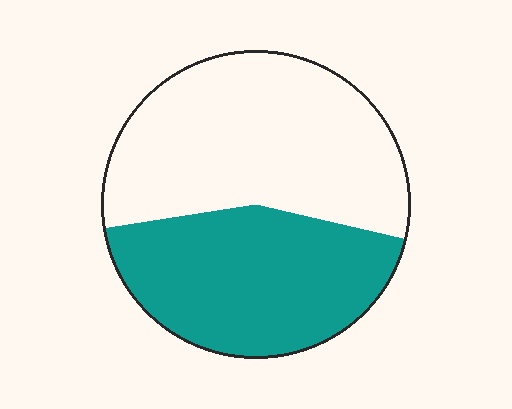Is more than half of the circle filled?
No.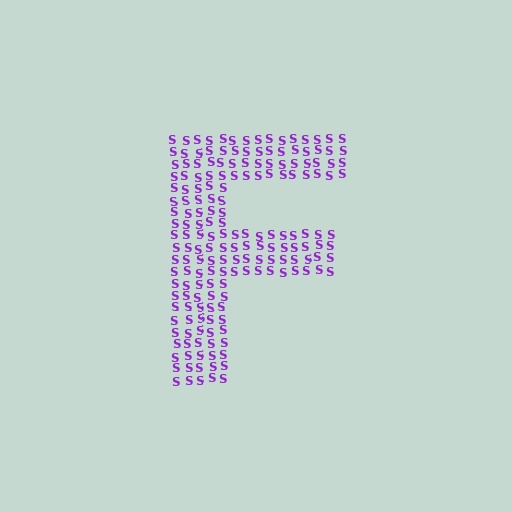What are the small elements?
The small elements are letter S's.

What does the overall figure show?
The overall figure shows the letter F.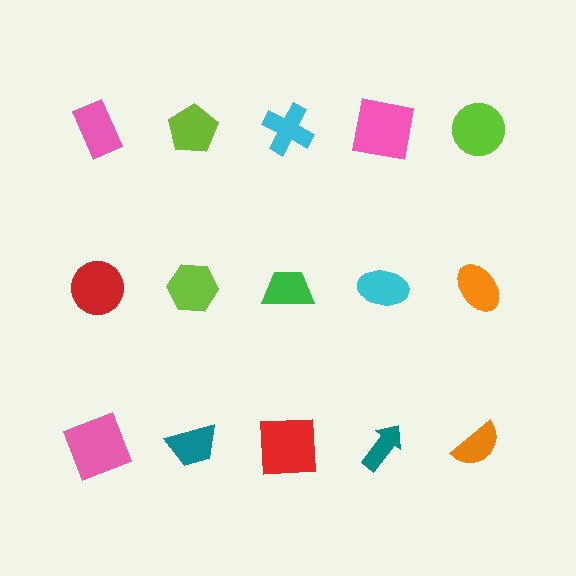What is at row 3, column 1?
A pink square.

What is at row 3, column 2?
A teal trapezoid.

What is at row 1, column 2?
A lime pentagon.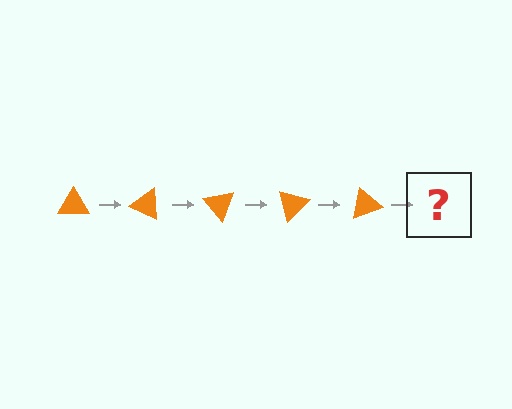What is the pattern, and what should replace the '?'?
The pattern is that the triangle rotates 25 degrees each step. The '?' should be an orange triangle rotated 125 degrees.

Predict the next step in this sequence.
The next step is an orange triangle rotated 125 degrees.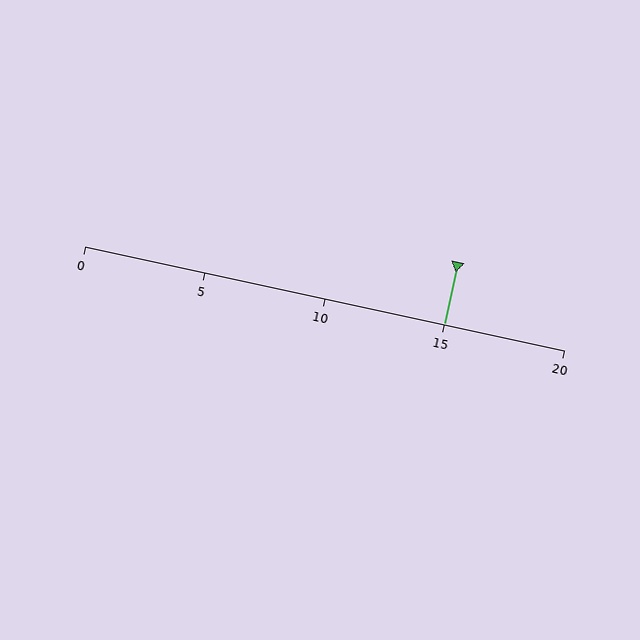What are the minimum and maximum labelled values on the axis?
The axis runs from 0 to 20.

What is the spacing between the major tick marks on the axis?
The major ticks are spaced 5 apart.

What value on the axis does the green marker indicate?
The marker indicates approximately 15.